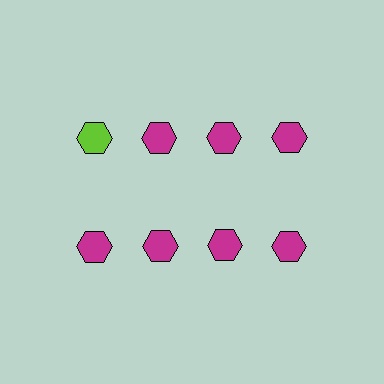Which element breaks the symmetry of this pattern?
The lime hexagon in the top row, leftmost column breaks the symmetry. All other shapes are magenta hexagons.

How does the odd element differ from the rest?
It has a different color: lime instead of magenta.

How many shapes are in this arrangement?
There are 8 shapes arranged in a grid pattern.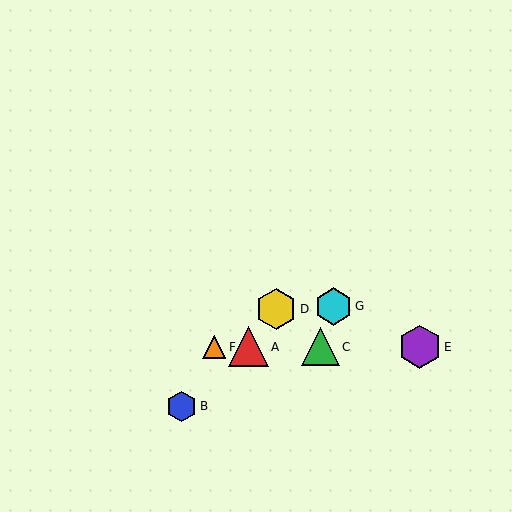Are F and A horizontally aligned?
Yes, both are at y≈347.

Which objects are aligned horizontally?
Objects A, C, E, F are aligned horizontally.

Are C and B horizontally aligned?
No, C is at y≈347 and B is at y≈406.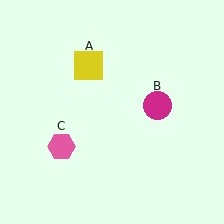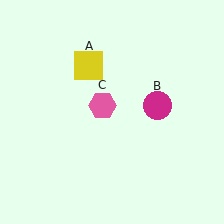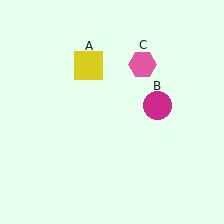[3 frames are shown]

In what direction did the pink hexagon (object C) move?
The pink hexagon (object C) moved up and to the right.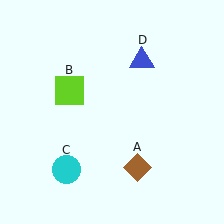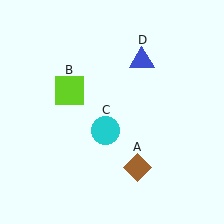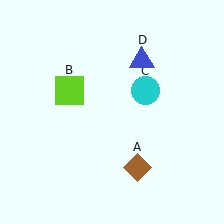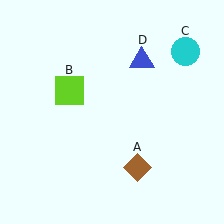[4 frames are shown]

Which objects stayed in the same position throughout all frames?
Brown diamond (object A) and lime square (object B) and blue triangle (object D) remained stationary.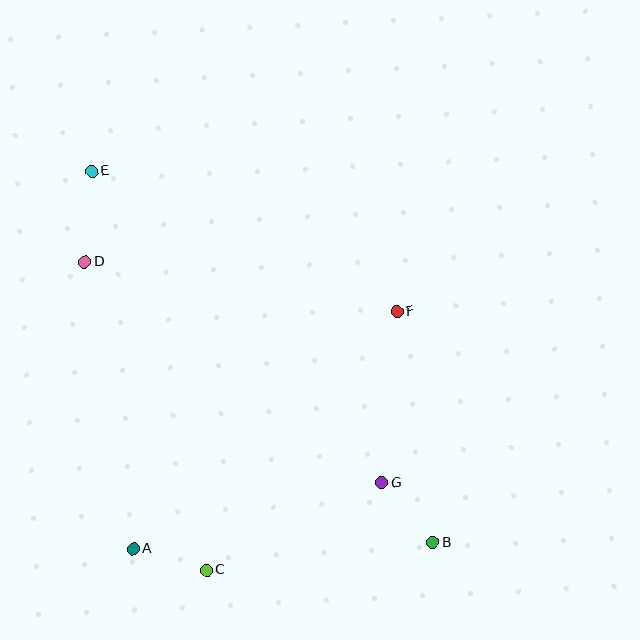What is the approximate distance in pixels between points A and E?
The distance between A and E is approximately 380 pixels.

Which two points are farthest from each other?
Points B and E are farthest from each other.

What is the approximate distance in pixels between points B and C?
The distance between B and C is approximately 228 pixels.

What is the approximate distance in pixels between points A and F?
The distance between A and F is approximately 355 pixels.